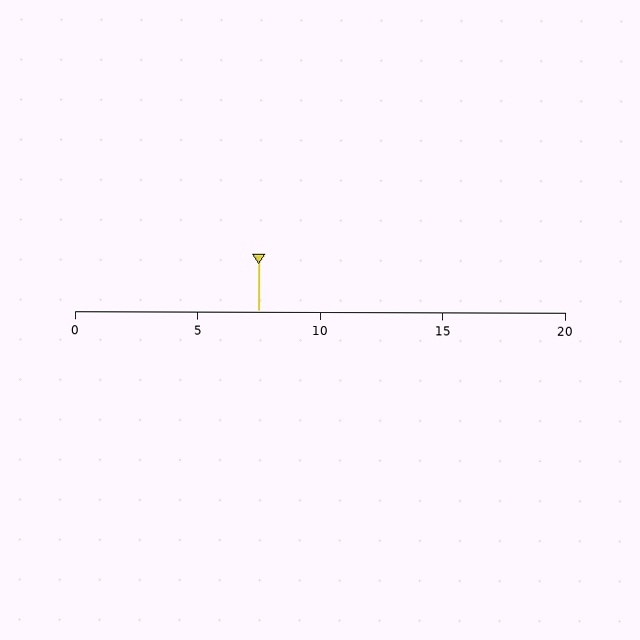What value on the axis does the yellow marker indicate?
The marker indicates approximately 7.5.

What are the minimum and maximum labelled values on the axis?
The axis runs from 0 to 20.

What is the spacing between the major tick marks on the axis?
The major ticks are spaced 5 apart.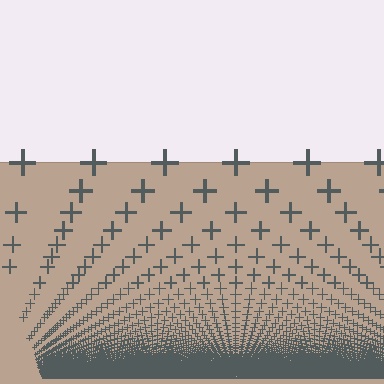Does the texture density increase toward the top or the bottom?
Density increases toward the bottom.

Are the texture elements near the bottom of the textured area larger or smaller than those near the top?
Smaller. The gradient is inverted — elements near the bottom are smaller and denser.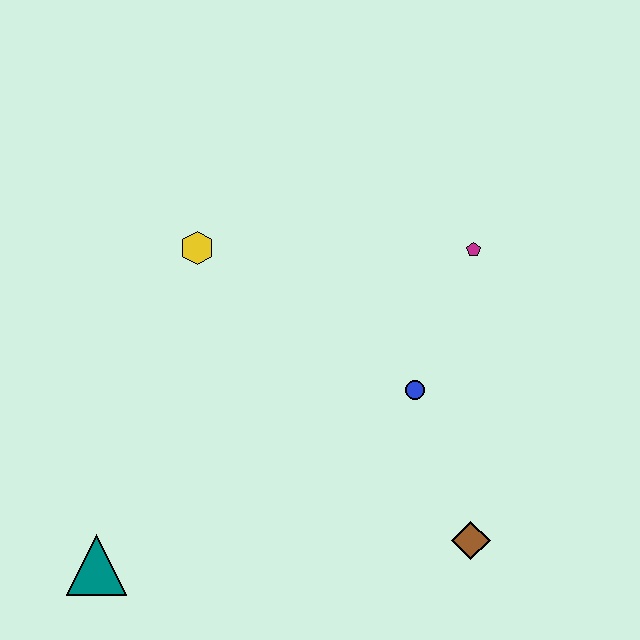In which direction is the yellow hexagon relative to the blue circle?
The yellow hexagon is to the left of the blue circle.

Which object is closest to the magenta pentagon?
The blue circle is closest to the magenta pentagon.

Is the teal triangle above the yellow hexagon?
No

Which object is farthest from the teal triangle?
The magenta pentagon is farthest from the teal triangle.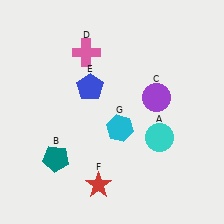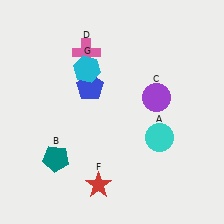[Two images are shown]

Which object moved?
The cyan hexagon (G) moved up.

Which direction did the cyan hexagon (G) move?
The cyan hexagon (G) moved up.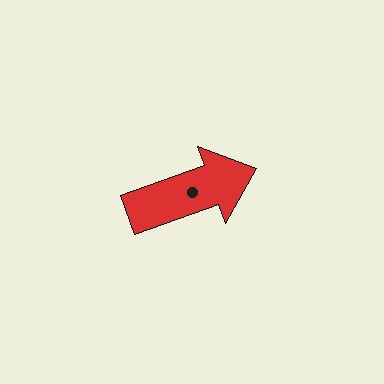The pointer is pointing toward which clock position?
Roughly 2 o'clock.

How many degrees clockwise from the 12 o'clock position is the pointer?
Approximately 70 degrees.